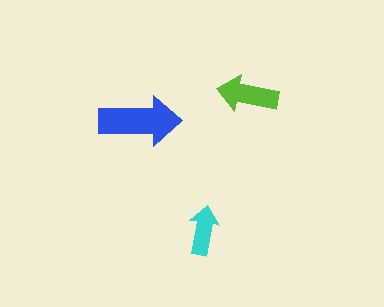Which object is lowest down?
The cyan arrow is bottommost.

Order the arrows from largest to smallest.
the blue one, the lime one, the cyan one.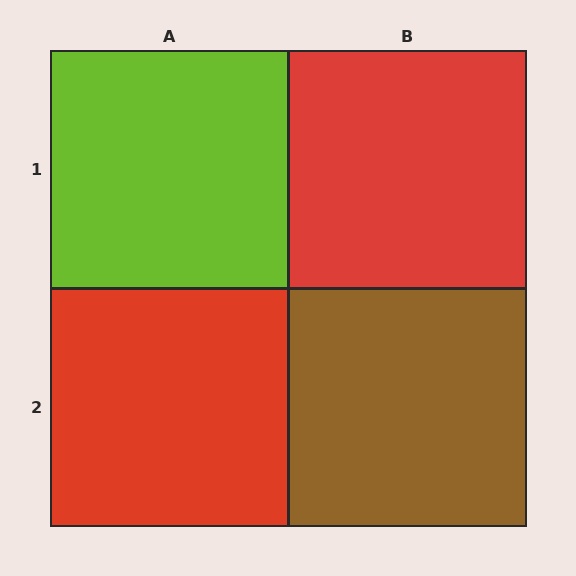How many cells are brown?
1 cell is brown.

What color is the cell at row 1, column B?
Red.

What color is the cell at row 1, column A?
Lime.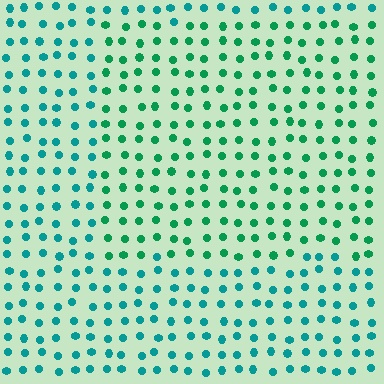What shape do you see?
I see a rectangle.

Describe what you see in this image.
The image is filled with small teal elements in a uniform arrangement. A rectangle-shaped region is visible where the elements are tinted to a slightly different hue, forming a subtle color boundary.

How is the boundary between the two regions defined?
The boundary is defined purely by a slight shift in hue (about 29 degrees). Spacing, size, and orientation are identical on both sides.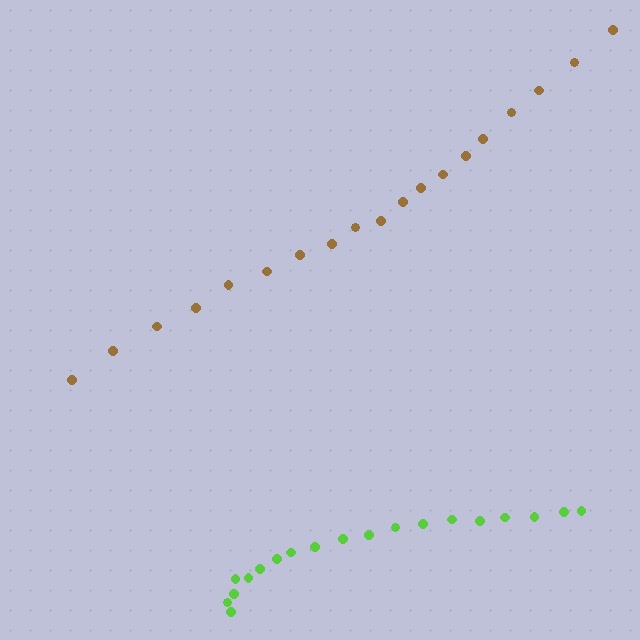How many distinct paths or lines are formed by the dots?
There are 2 distinct paths.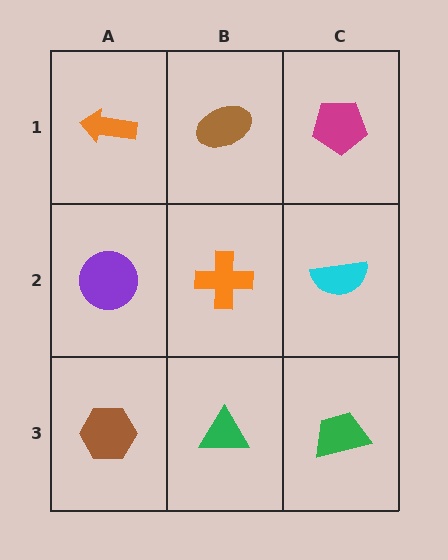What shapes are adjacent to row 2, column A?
An orange arrow (row 1, column A), a brown hexagon (row 3, column A), an orange cross (row 2, column B).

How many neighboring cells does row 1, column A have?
2.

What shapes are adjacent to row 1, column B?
An orange cross (row 2, column B), an orange arrow (row 1, column A), a magenta pentagon (row 1, column C).